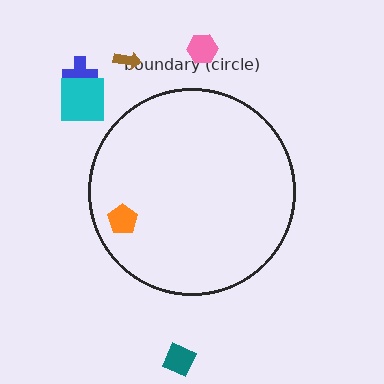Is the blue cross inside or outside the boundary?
Outside.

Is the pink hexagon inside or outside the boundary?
Outside.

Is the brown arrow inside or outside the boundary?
Outside.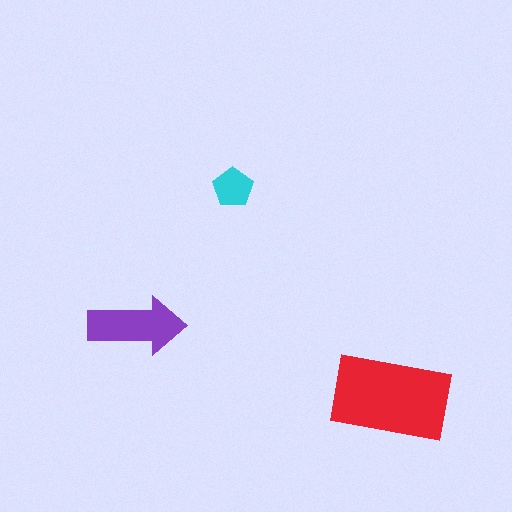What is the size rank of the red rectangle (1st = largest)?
1st.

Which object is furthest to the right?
The red rectangle is rightmost.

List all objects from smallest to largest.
The cyan pentagon, the purple arrow, the red rectangle.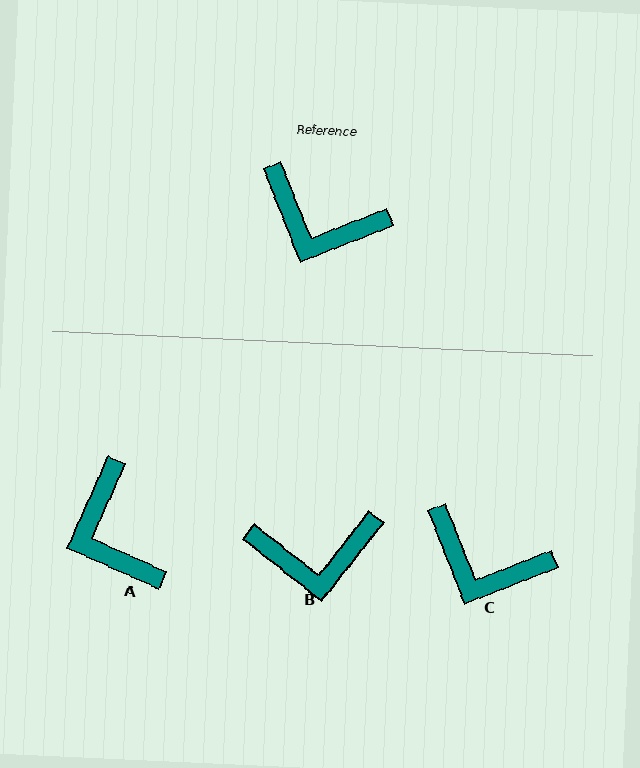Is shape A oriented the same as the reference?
No, it is off by about 46 degrees.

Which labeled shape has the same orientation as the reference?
C.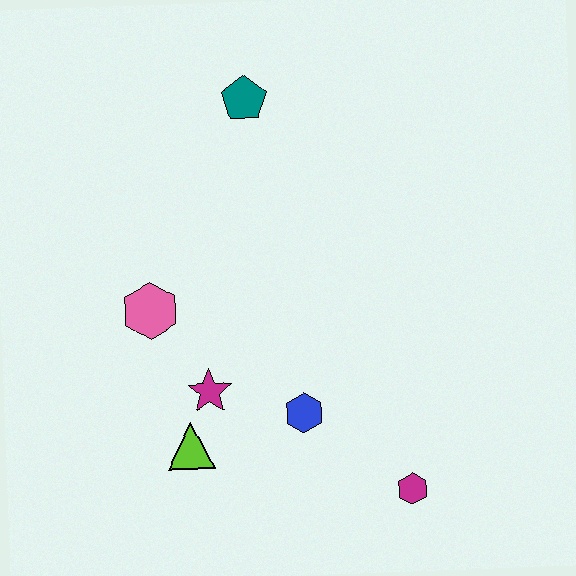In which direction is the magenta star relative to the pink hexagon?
The magenta star is below the pink hexagon.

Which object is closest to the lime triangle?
The magenta star is closest to the lime triangle.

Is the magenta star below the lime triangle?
No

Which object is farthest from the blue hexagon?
The teal pentagon is farthest from the blue hexagon.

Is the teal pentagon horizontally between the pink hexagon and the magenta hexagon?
Yes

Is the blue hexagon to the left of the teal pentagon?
No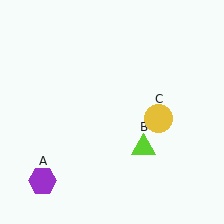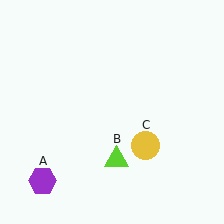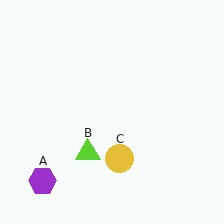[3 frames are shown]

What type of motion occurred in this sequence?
The lime triangle (object B), yellow circle (object C) rotated clockwise around the center of the scene.